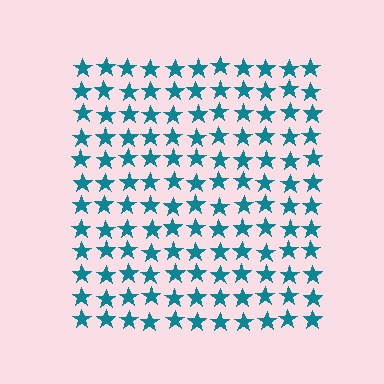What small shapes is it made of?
It is made of small stars.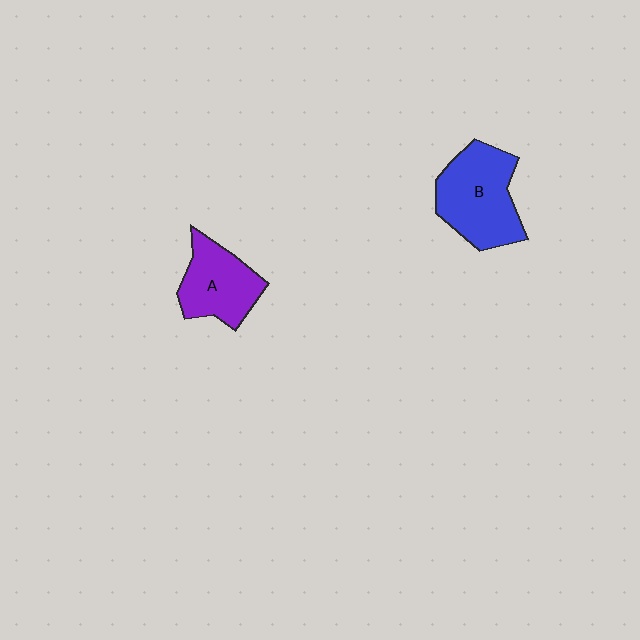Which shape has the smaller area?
Shape A (purple).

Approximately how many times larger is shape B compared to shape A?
Approximately 1.3 times.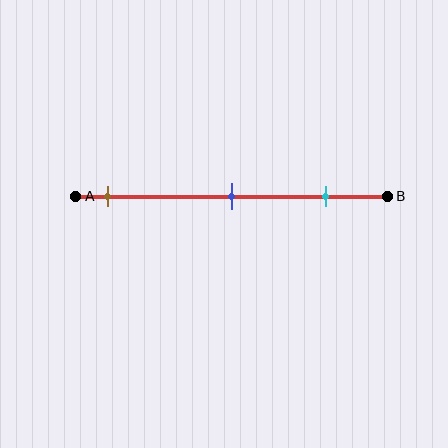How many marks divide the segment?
There are 3 marks dividing the segment.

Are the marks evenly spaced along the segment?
Yes, the marks are approximately evenly spaced.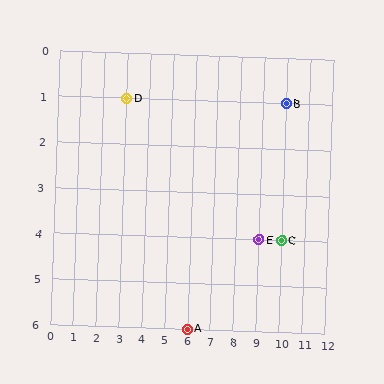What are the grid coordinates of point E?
Point E is at grid coordinates (9, 4).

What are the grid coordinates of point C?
Point C is at grid coordinates (10, 4).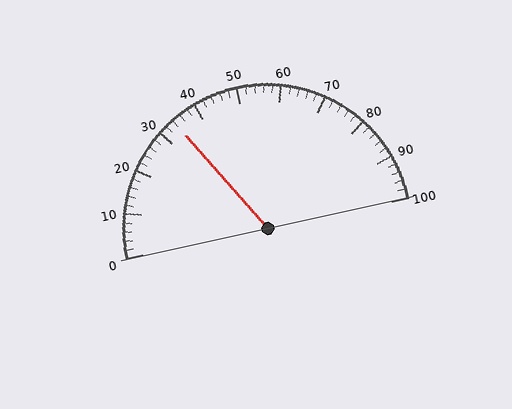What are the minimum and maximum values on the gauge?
The gauge ranges from 0 to 100.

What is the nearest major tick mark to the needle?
The nearest major tick mark is 30.